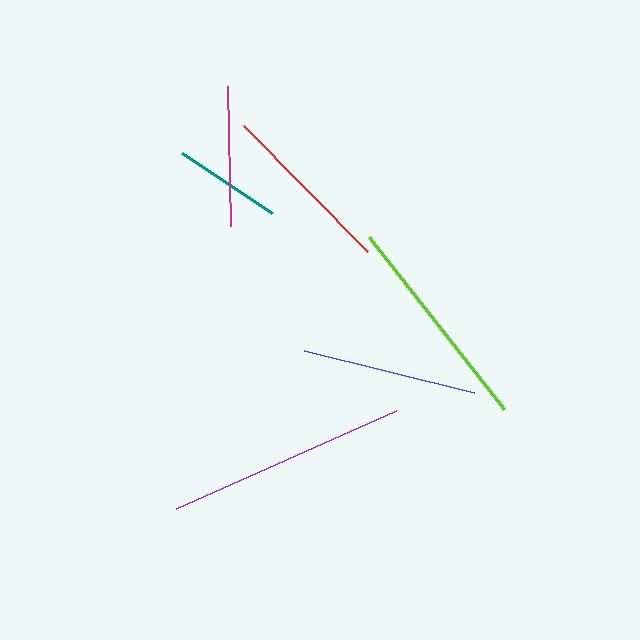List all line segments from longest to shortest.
From longest to shortest: purple, lime, red, blue, magenta, teal.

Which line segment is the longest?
The purple line is the longest at approximately 242 pixels.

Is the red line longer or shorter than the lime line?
The lime line is longer than the red line.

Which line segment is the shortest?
The teal line is the shortest at approximately 108 pixels.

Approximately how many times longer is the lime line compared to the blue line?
The lime line is approximately 1.3 times the length of the blue line.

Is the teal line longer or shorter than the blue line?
The blue line is longer than the teal line.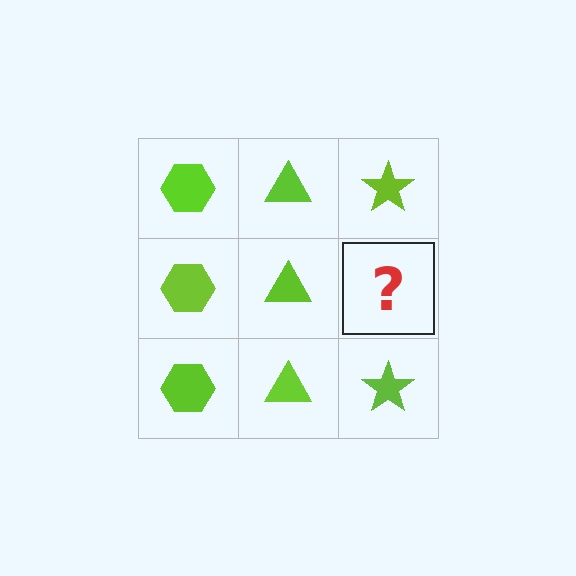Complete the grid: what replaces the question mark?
The question mark should be replaced with a lime star.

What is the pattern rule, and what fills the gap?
The rule is that each column has a consistent shape. The gap should be filled with a lime star.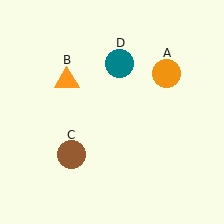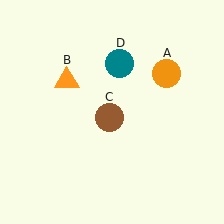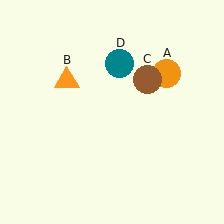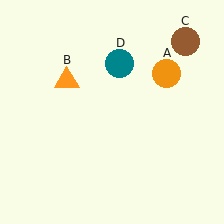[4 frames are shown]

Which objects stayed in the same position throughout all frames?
Orange circle (object A) and orange triangle (object B) and teal circle (object D) remained stationary.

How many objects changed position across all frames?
1 object changed position: brown circle (object C).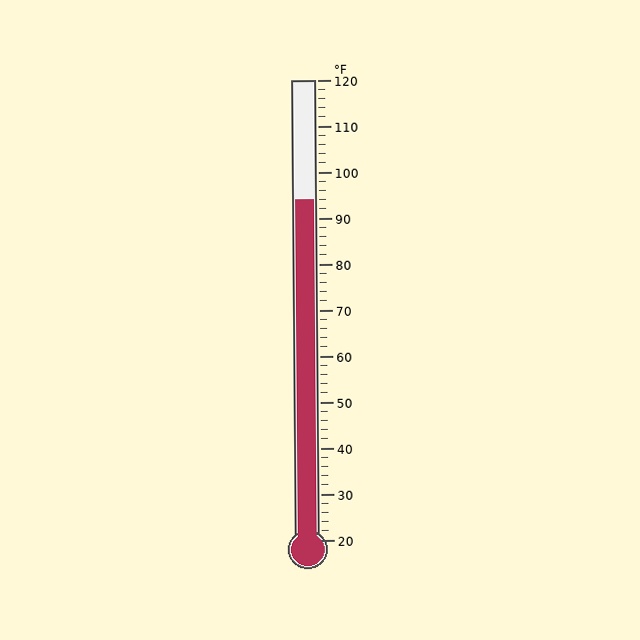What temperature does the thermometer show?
The thermometer shows approximately 94°F.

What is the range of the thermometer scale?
The thermometer scale ranges from 20°F to 120°F.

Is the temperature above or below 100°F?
The temperature is below 100°F.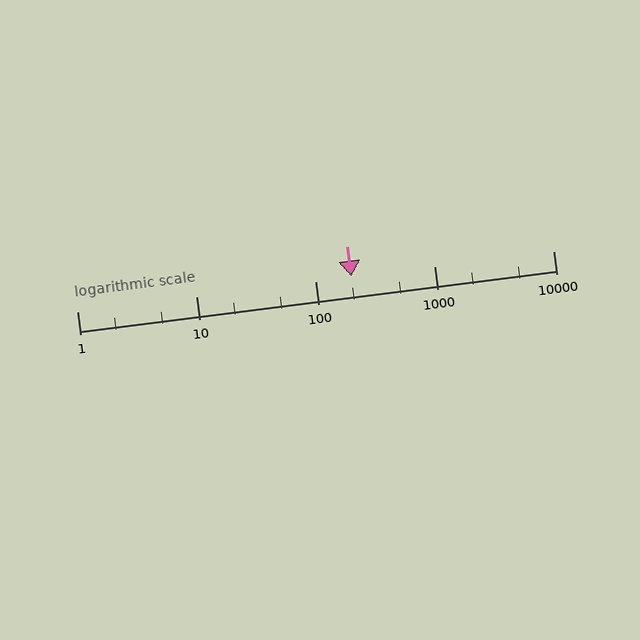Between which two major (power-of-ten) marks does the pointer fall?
The pointer is between 100 and 1000.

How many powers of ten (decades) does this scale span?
The scale spans 4 decades, from 1 to 10000.